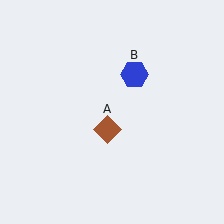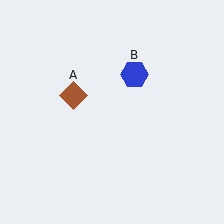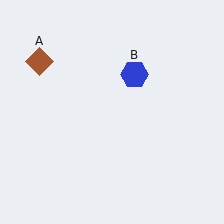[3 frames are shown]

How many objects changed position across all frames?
1 object changed position: brown diamond (object A).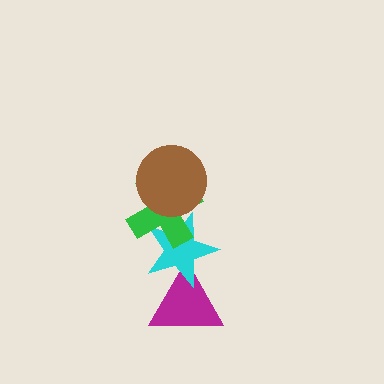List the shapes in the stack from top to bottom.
From top to bottom: the brown circle, the green cross, the cyan star, the magenta triangle.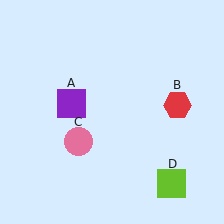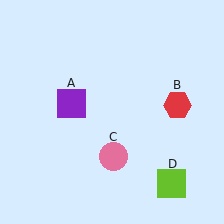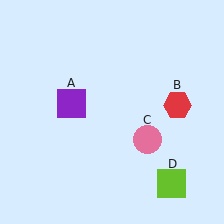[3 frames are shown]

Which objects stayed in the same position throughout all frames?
Purple square (object A) and red hexagon (object B) and lime square (object D) remained stationary.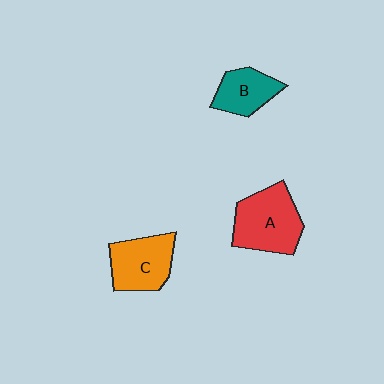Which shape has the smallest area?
Shape B (teal).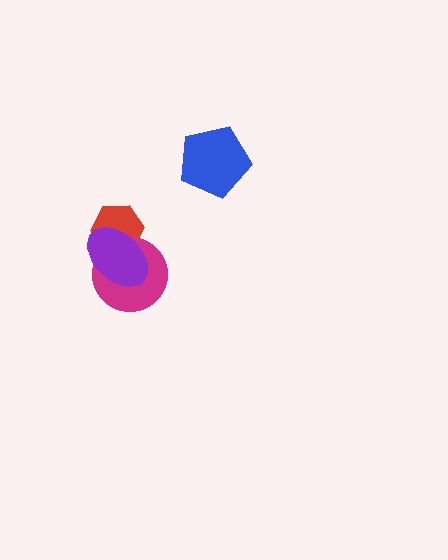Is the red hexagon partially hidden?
Yes, it is partially covered by another shape.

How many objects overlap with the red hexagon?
2 objects overlap with the red hexagon.